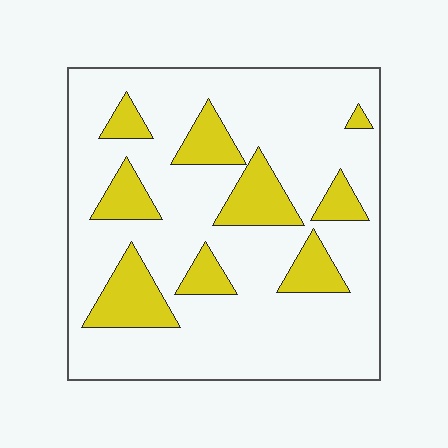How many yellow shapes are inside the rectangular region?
9.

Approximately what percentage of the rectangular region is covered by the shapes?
Approximately 20%.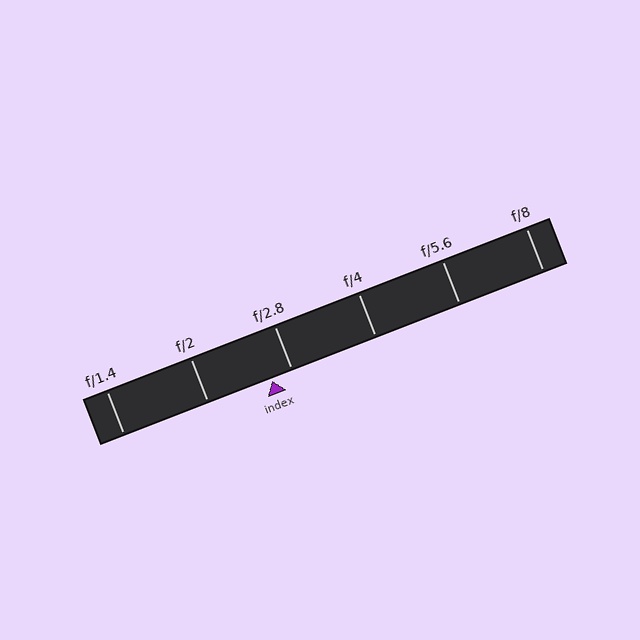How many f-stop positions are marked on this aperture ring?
There are 6 f-stop positions marked.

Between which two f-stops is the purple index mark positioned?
The index mark is between f/2 and f/2.8.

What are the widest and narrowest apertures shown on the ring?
The widest aperture shown is f/1.4 and the narrowest is f/8.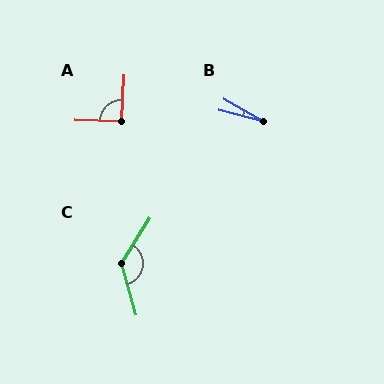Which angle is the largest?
C, at approximately 133 degrees.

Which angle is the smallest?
B, at approximately 16 degrees.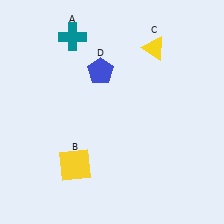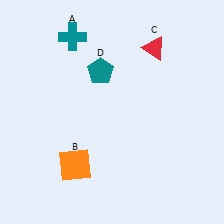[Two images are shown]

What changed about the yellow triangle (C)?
In Image 1, C is yellow. In Image 2, it changed to red.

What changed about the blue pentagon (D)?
In Image 1, D is blue. In Image 2, it changed to teal.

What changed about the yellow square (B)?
In Image 1, B is yellow. In Image 2, it changed to orange.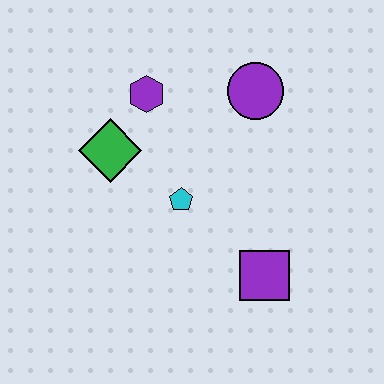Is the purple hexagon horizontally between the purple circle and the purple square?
No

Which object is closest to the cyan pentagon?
The green diamond is closest to the cyan pentagon.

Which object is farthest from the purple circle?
The purple square is farthest from the purple circle.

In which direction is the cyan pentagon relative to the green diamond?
The cyan pentagon is to the right of the green diamond.